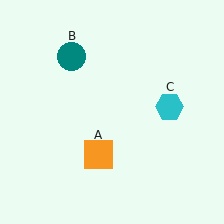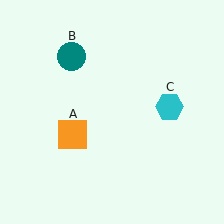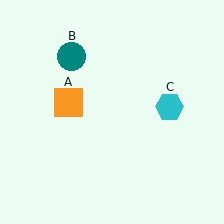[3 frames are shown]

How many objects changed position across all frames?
1 object changed position: orange square (object A).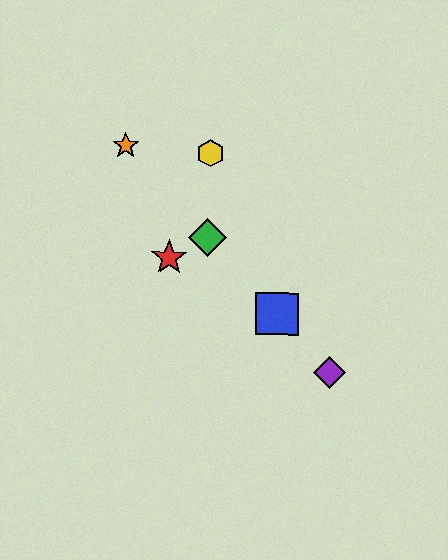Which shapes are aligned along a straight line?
The blue square, the green diamond, the purple diamond, the orange star are aligned along a straight line.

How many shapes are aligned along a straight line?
4 shapes (the blue square, the green diamond, the purple diamond, the orange star) are aligned along a straight line.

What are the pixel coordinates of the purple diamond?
The purple diamond is at (330, 373).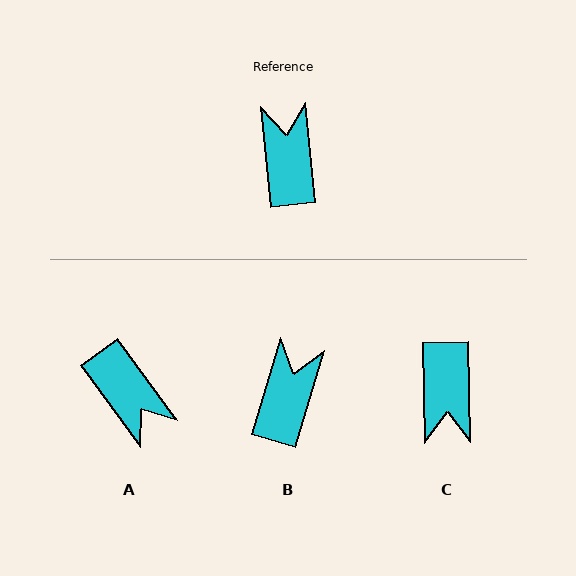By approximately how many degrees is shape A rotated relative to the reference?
Approximately 149 degrees clockwise.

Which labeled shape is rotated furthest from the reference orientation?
C, about 175 degrees away.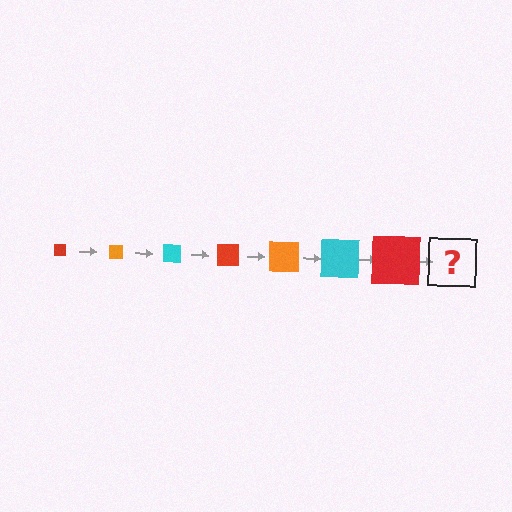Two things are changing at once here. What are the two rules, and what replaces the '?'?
The two rules are that the square grows larger each step and the color cycles through red, orange, and cyan. The '?' should be an orange square, larger than the previous one.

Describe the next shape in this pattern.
It should be an orange square, larger than the previous one.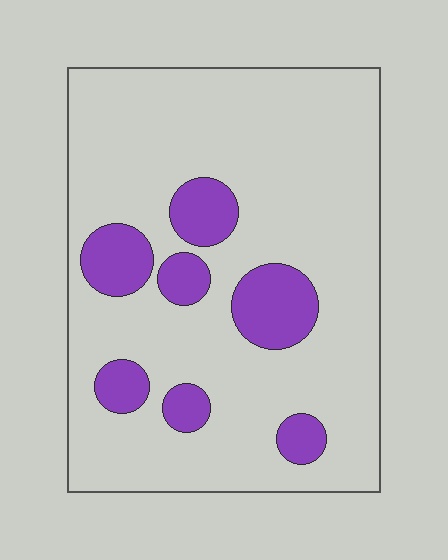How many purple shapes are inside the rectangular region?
7.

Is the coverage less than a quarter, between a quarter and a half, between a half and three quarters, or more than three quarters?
Less than a quarter.